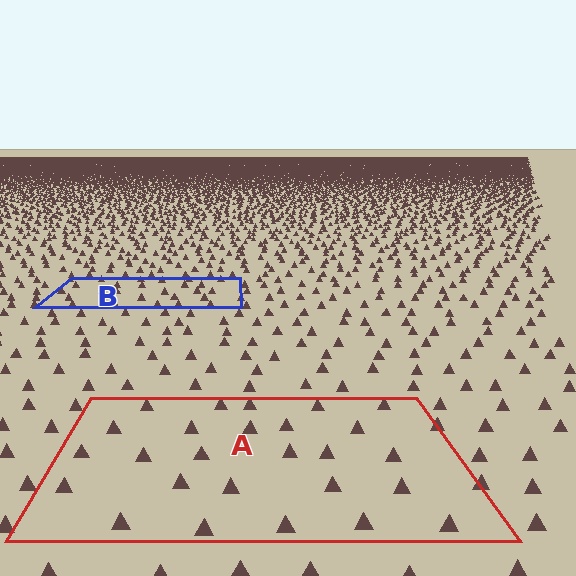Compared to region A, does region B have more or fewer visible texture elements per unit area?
Region B has more texture elements per unit area — they are packed more densely because it is farther away.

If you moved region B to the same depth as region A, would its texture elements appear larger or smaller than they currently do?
They would appear larger. At a closer depth, the same texture elements are projected at a bigger on-screen size.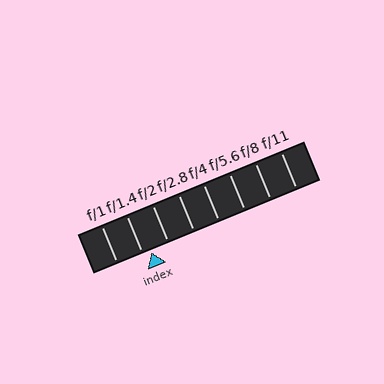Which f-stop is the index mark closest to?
The index mark is closest to f/1.4.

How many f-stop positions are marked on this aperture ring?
There are 8 f-stop positions marked.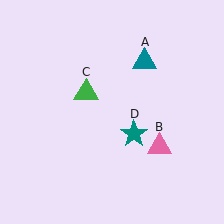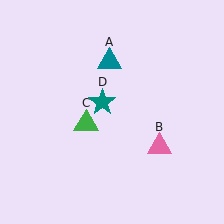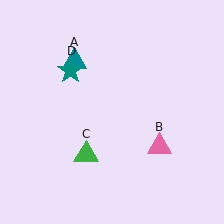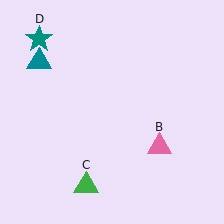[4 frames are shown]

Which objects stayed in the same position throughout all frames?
Pink triangle (object B) remained stationary.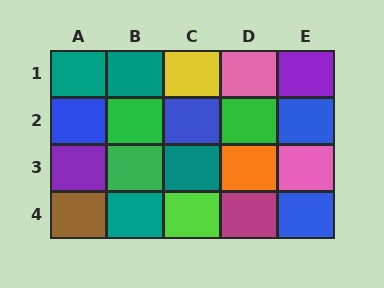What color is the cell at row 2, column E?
Blue.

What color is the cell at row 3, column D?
Orange.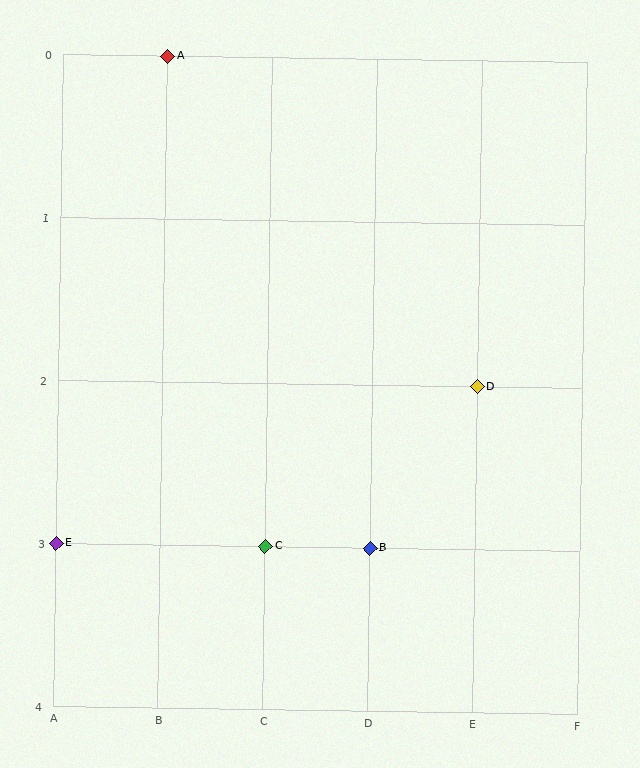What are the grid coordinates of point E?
Point E is at grid coordinates (A, 3).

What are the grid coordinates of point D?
Point D is at grid coordinates (E, 2).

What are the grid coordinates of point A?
Point A is at grid coordinates (B, 0).